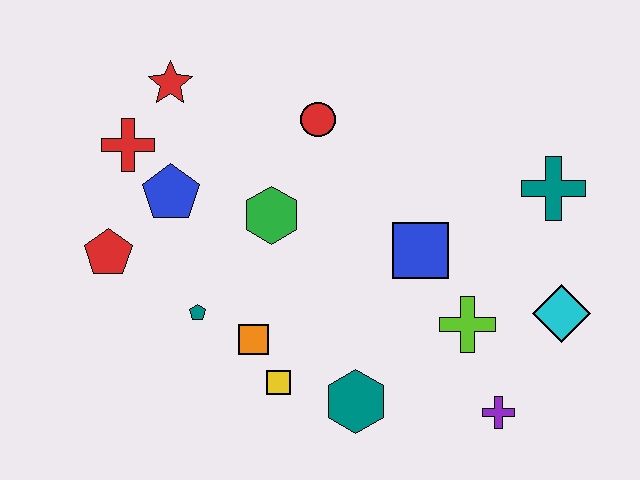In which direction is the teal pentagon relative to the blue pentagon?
The teal pentagon is below the blue pentagon.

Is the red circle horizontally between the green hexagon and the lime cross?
Yes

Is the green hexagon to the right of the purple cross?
No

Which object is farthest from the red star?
The purple cross is farthest from the red star.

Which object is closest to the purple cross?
The lime cross is closest to the purple cross.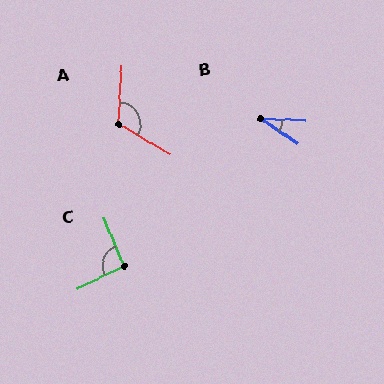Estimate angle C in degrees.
Approximately 93 degrees.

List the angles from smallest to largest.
B (32°), C (93°), A (116°).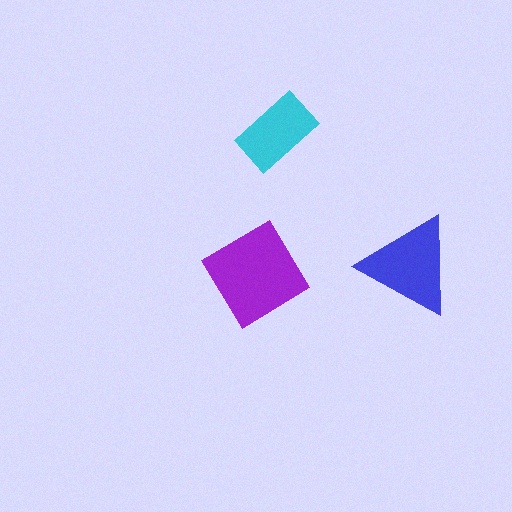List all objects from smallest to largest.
The cyan rectangle, the blue triangle, the purple diamond.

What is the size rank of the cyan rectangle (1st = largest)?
3rd.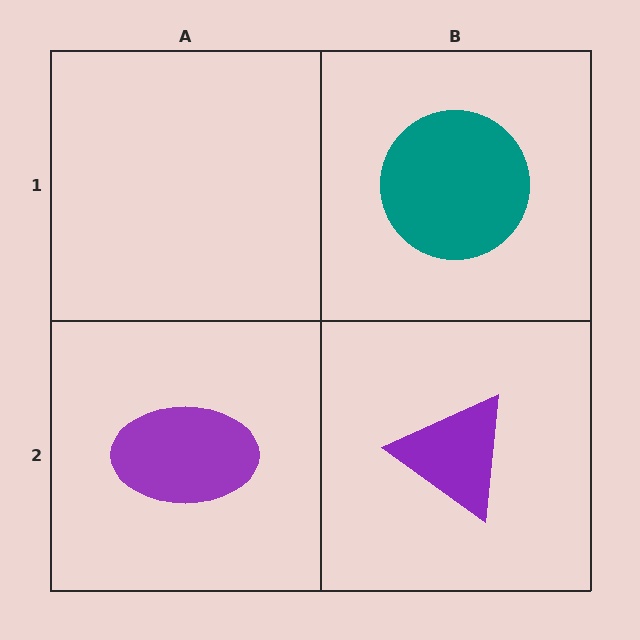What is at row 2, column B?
A purple triangle.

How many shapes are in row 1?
1 shape.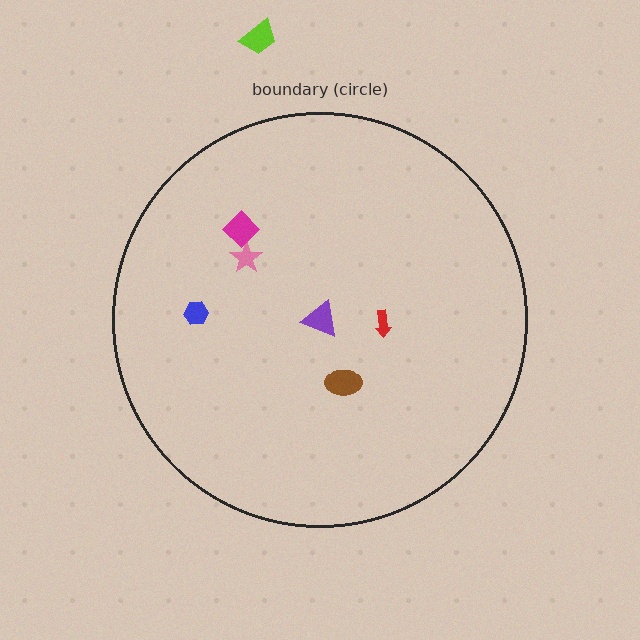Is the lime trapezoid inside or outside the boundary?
Outside.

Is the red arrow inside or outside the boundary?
Inside.